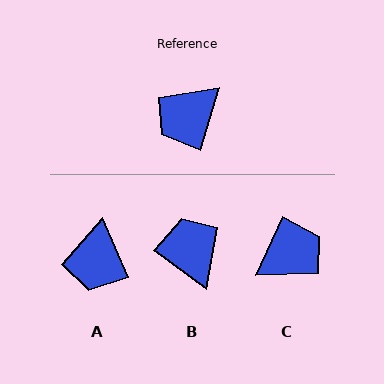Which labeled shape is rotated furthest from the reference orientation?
C, about 173 degrees away.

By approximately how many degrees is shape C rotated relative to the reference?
Approximately 173 degrees counter-clockwise.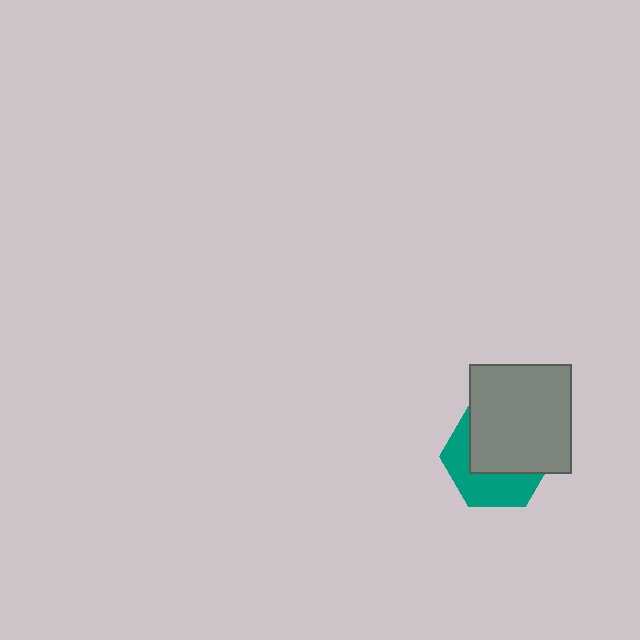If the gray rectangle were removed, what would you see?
You would see the complete teal hexagon.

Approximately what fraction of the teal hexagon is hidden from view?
Roughly 56% of the teal hexagon is hidden behind the gray rectangle.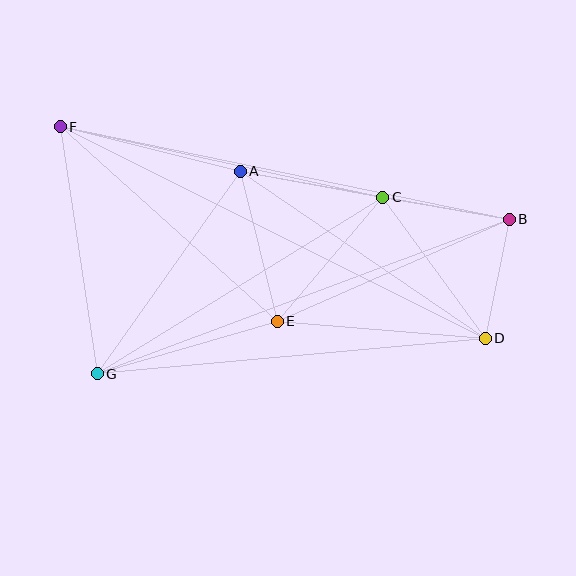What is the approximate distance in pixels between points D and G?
The distance between D and G is approximately 390 pixels.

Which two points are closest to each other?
Points B and D are closest to each other.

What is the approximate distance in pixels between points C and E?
The distance between C and E is approximately 163 pixels.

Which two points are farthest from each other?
Points D and F are farthest from each other.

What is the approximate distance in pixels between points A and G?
The distance between A and G is approximately 248 pixels.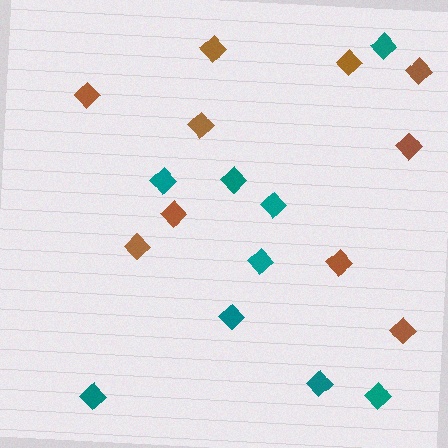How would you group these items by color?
There are 2 groups: one group of brown diamonds (10) and one group of teal diamonds (9).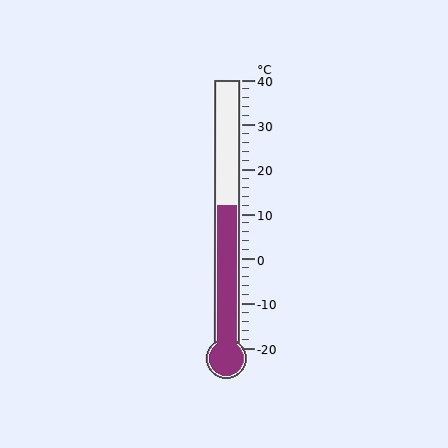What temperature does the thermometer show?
The thermometer shows approximately 12°C.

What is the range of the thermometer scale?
The thermometer scale ranges from -20°C to 40°C.